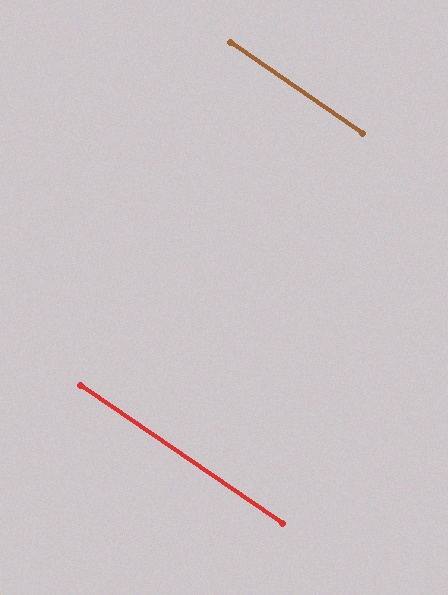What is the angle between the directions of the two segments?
Approximately 0 degrees.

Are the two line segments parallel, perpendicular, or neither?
Parallel — their directions differ by only 0.3°.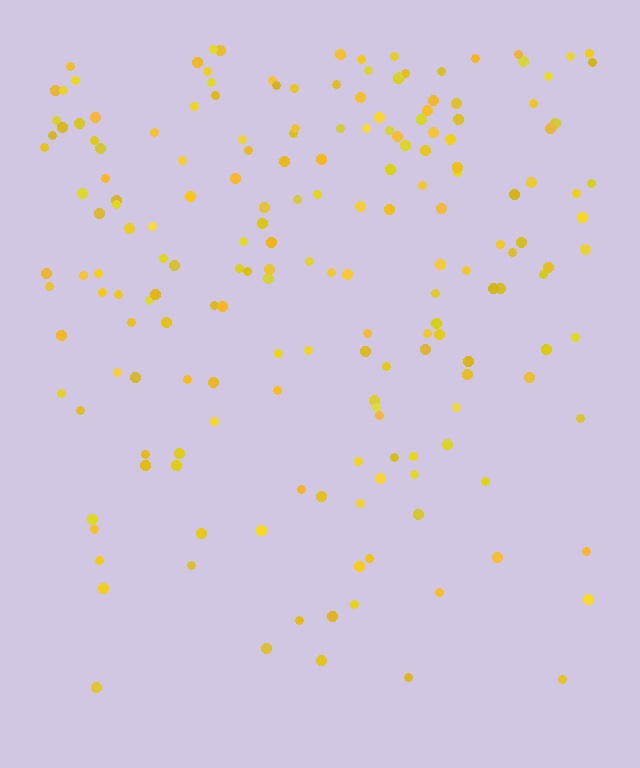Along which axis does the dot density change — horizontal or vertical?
Vertical.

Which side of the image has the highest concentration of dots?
The top.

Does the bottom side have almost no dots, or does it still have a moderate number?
Still a moderate number, just noticeably fewer than the top.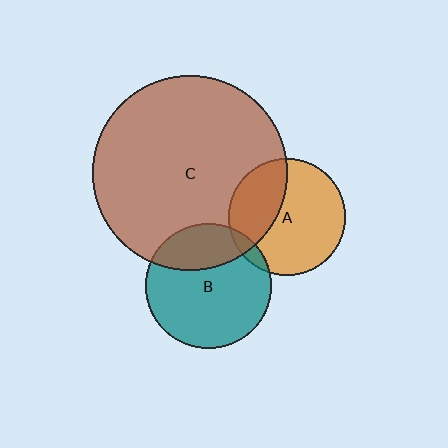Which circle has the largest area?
Circle C (brown).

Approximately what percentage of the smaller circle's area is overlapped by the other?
Approximately 30%.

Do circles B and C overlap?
Yes.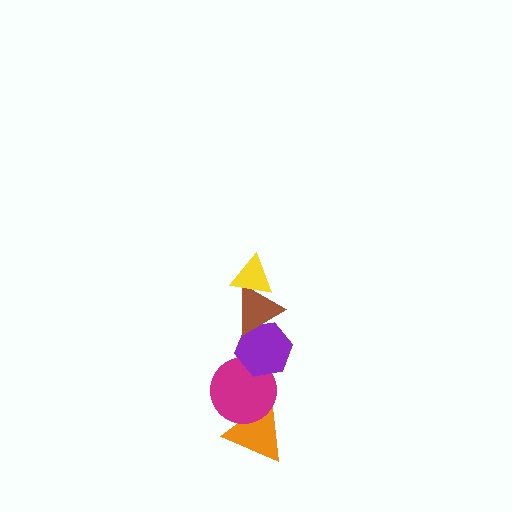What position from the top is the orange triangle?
The orange triangle is 5th from the top.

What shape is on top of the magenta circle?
The purple hexagon is on top of the magenta circle.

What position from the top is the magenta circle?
The magenta circle is 4th from the top.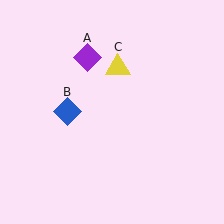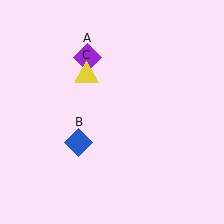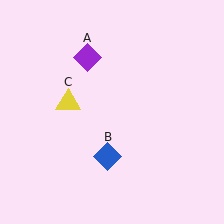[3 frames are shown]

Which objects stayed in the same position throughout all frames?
Purple diamond (object A) remained stationary.